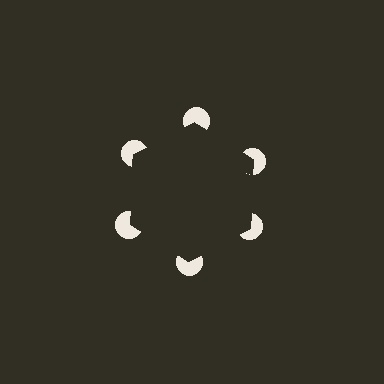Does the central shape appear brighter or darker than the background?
It typically appears slightly darker than the background, even though no actual brightness change is drawn.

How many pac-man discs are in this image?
There are 6 — one at each vertex of the illusory hexagon.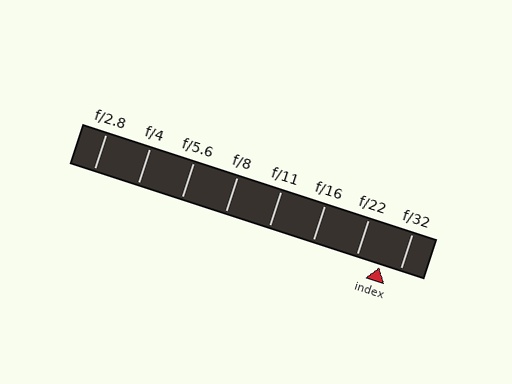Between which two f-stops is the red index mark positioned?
The index mark is between f/22 and f/32.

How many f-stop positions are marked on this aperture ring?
There are 8 f-stop positions marked.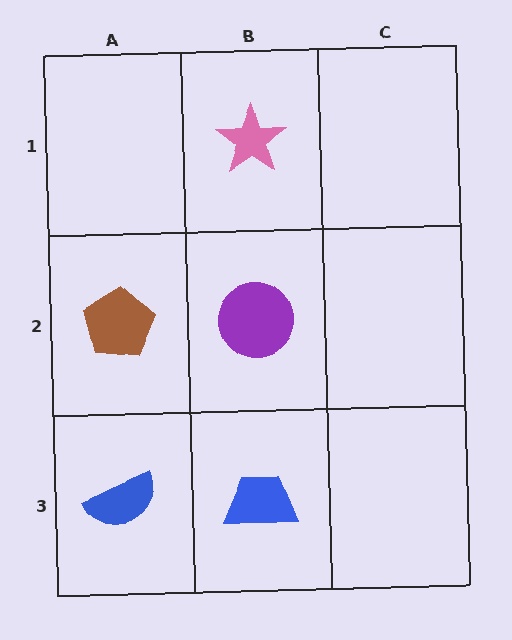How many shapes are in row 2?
2 shapes.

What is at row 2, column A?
A brown pentagon.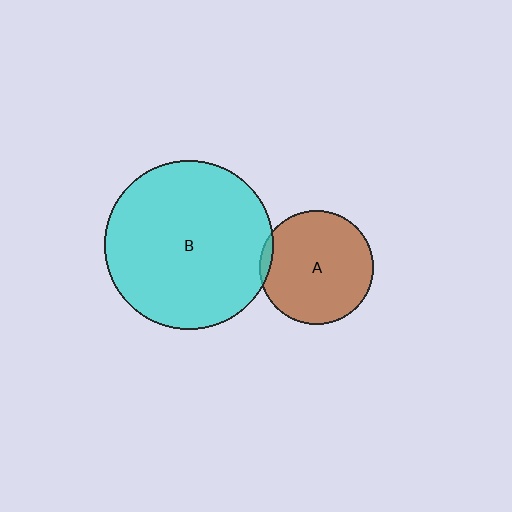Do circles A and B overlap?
Yes.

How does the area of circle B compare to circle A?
Approximately 2.2 times.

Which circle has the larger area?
Circle B (cyan).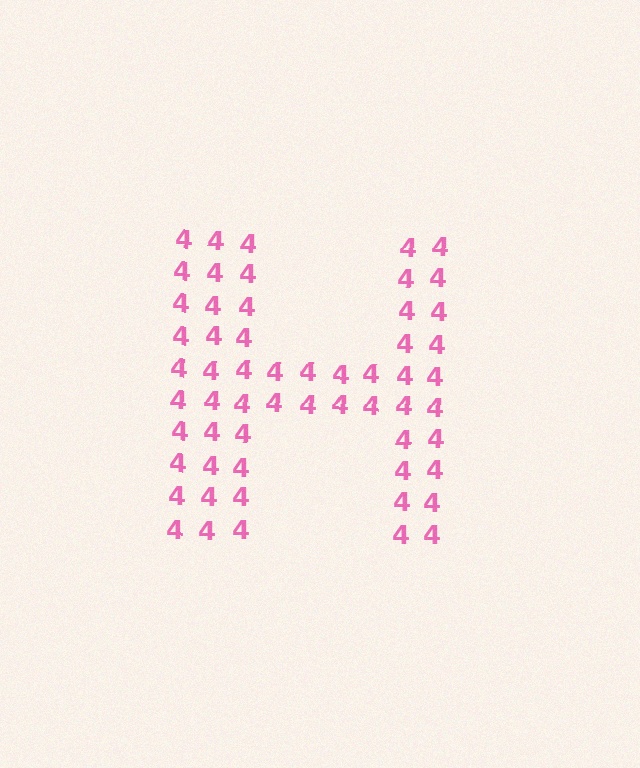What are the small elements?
The small elements are digit 4's.